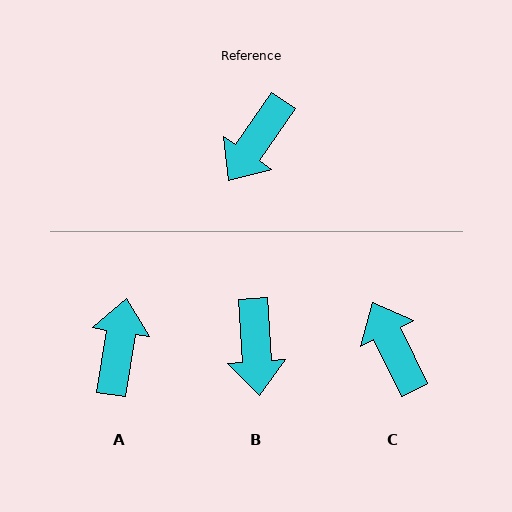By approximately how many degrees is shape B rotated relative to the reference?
Approximately 38 degrees counter-clockwise.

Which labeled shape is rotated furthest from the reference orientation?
A, about 155 degrees away.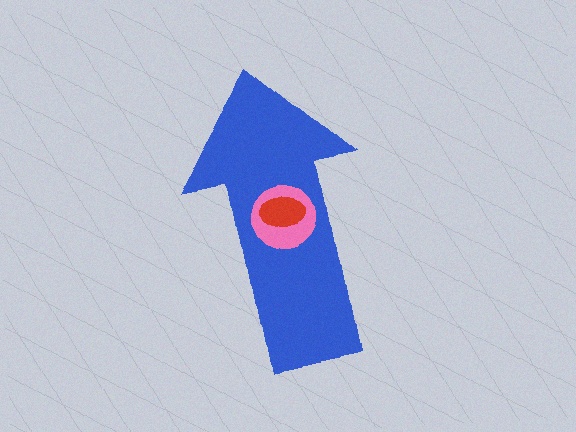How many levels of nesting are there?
3.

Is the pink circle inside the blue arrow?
Yes.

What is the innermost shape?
The red ellipse.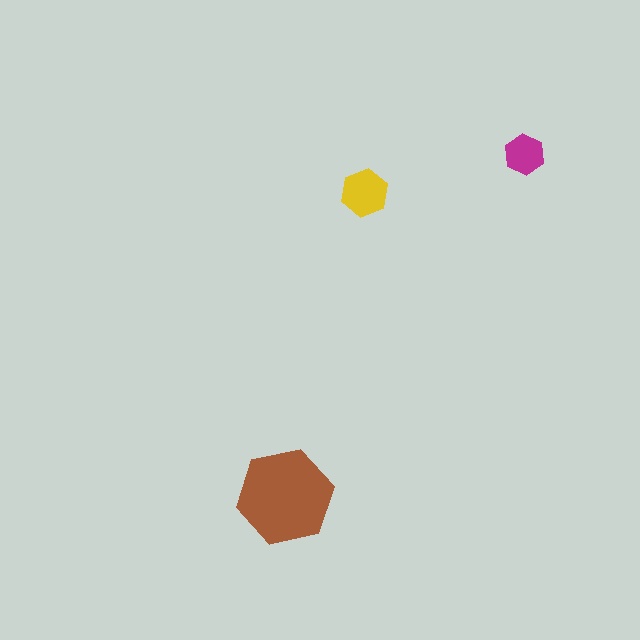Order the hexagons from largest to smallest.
the brown one, the yellow one, the magenta one.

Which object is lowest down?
The brown hexagon is bottommost.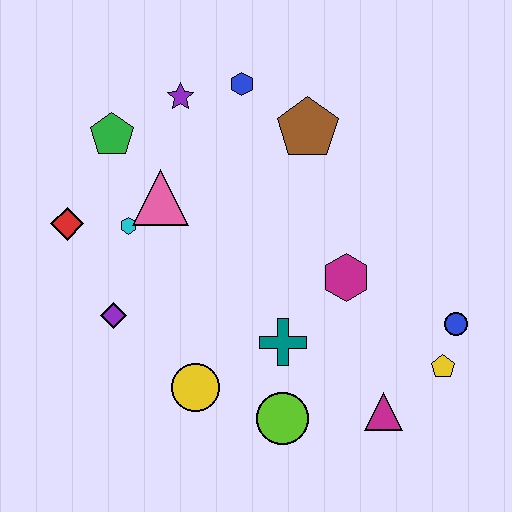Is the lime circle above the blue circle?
No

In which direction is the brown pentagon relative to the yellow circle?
The brown pentagon is above the yellow circle.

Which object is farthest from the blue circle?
The red diamond is farthest from the blue circle.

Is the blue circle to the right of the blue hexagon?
Yes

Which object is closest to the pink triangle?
The cyan hexagon is closest to the pink triangle.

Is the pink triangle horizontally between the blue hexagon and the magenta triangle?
No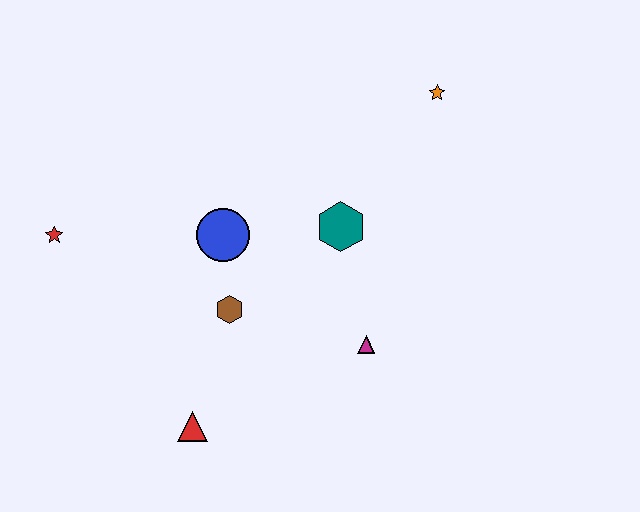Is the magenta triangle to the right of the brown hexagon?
Yes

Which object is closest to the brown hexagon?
The blue circle is closest to the brown hexagon.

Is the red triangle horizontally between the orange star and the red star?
Yes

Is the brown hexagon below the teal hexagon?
Yes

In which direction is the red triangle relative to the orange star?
The red triangle is below the orange star.